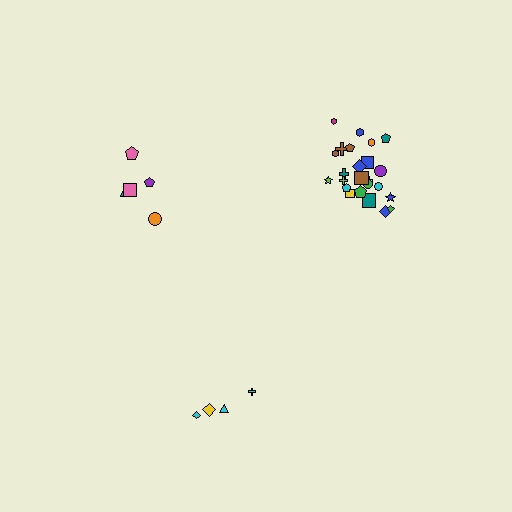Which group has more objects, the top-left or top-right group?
The top-right group.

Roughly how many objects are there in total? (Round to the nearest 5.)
Roughly 35 objects in total.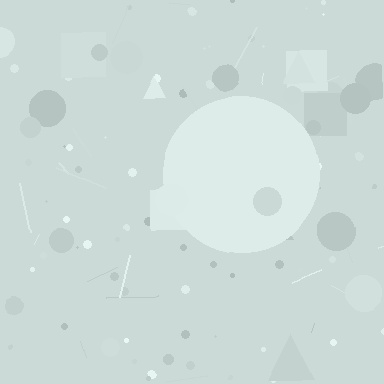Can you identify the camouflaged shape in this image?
The camouflaged shape is a circle.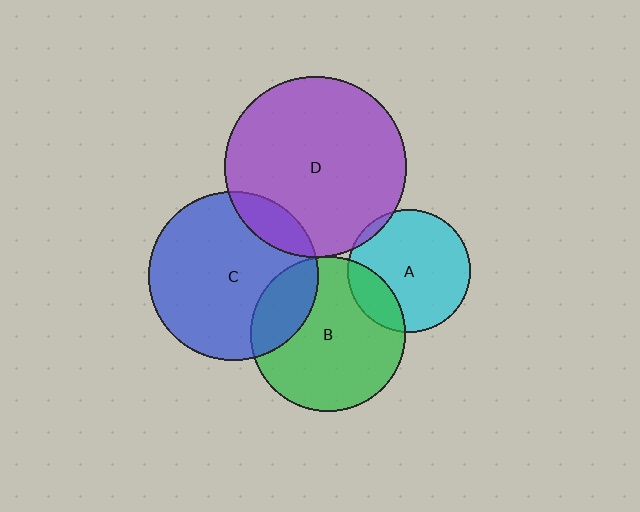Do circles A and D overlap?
Yes.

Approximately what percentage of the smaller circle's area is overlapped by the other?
Approximately 5%.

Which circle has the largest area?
Circle D (purple).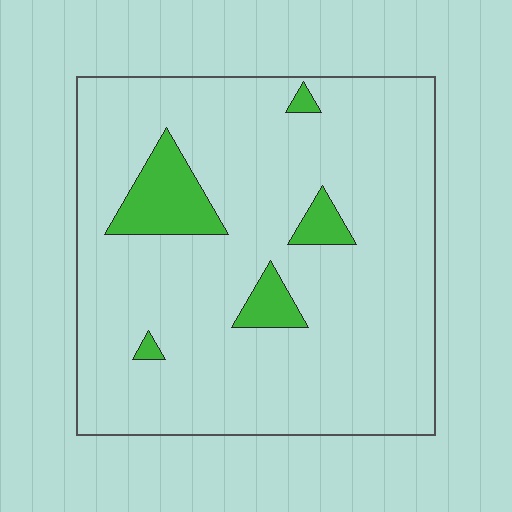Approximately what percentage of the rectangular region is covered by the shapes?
Approximately 10%.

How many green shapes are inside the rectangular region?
5.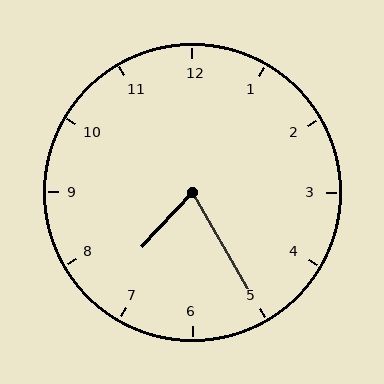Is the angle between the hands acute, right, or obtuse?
It is acute.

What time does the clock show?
7:25.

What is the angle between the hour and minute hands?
Approximately 72 degrees.